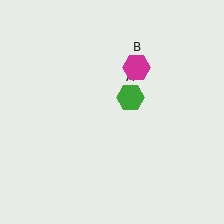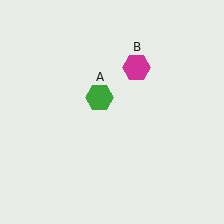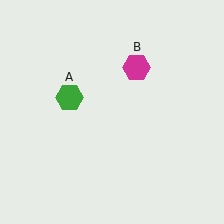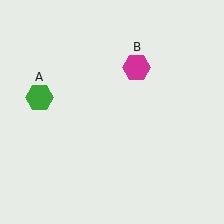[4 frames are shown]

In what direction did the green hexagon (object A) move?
The green hexagon (object A) moved left.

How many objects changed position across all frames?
1 object changed position: green hexagon (object A).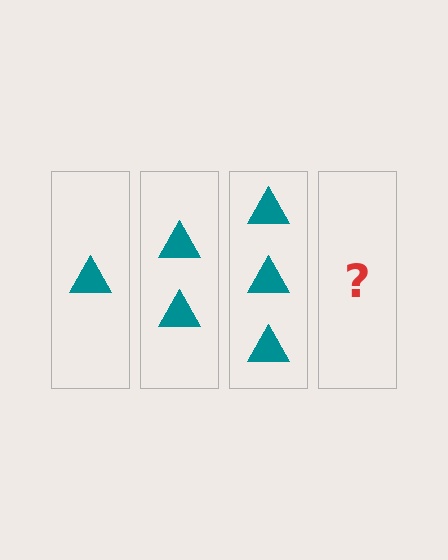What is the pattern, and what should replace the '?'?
The pattern is that each step adds one more triangle. The '?' should be 4 triangles.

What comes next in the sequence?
The next element should be 4 triangles.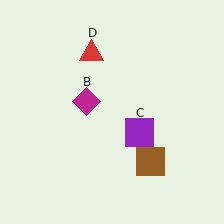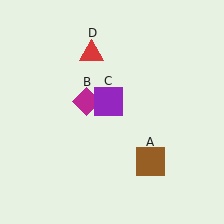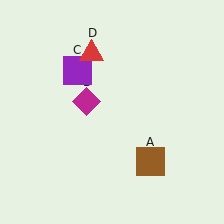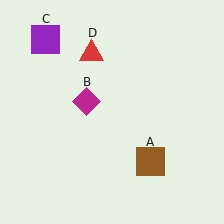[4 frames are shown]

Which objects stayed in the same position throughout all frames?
Brown square (object A) and magenta diamond (object B) and red triangle (object D) remained stationary.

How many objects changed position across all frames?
1 object changed position: purple square (object C).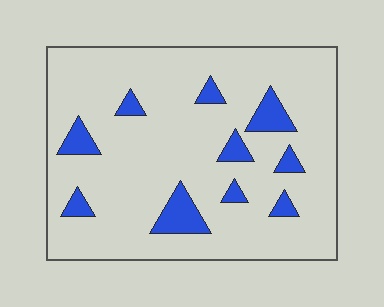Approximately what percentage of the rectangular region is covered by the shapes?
Approximately 10%.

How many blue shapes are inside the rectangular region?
10.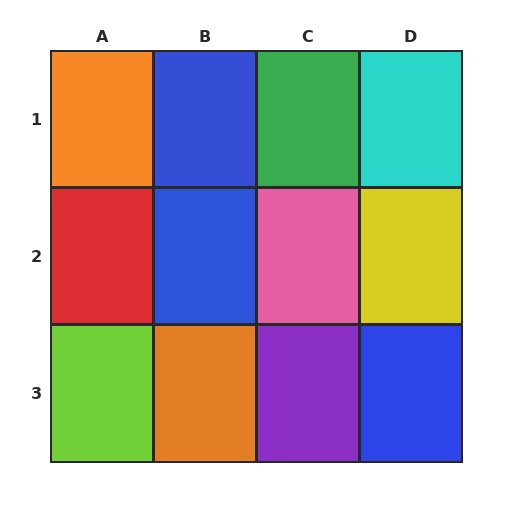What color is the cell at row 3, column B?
Orange.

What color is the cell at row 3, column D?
Blue.